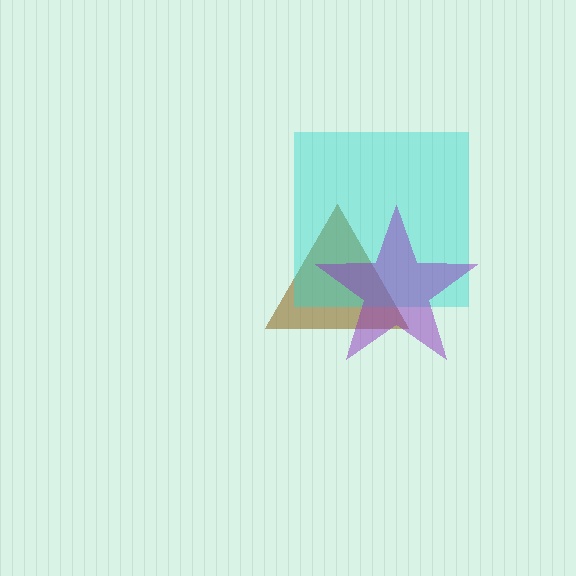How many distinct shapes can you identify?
There are 3 distinct shapes: a brown triangle, a cyan square, a purple star.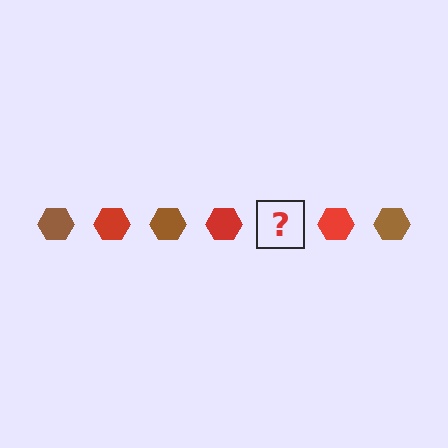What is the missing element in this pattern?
The missing element is a brown hexagon.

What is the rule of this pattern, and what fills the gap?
The rule is that the pattern cycles through brown, red hexagons. The gap should be filled with a brown hexagon.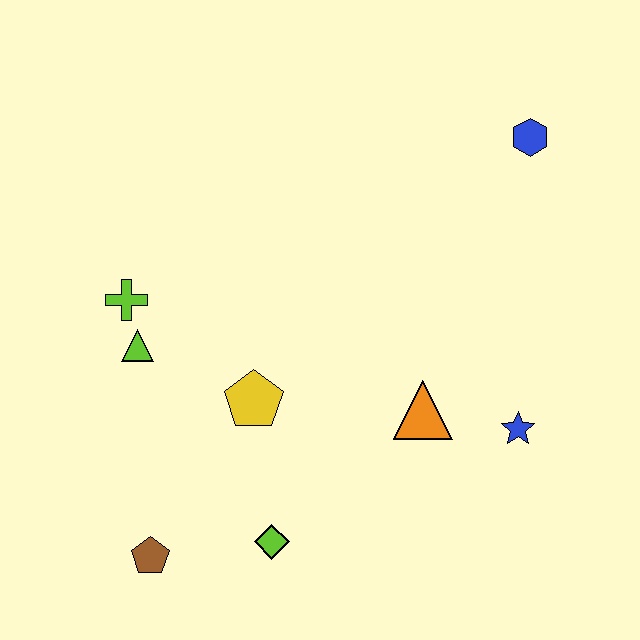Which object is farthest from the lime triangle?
The blue hexagon is farthest from the lime triangle.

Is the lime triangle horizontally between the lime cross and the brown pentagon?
Yes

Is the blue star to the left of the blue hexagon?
Yes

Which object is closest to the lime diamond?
The brown pentagon is closest to the lime diamond.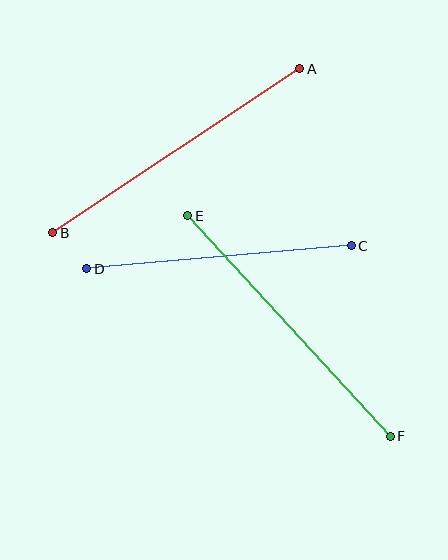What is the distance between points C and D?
The distance is approximately 266 pixels.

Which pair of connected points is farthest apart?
Points E and F are farthest apart.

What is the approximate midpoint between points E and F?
The midpoint is at approximately (289, 326) pixels.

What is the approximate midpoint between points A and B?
The midpoint is at approximately (176, 151) pixels.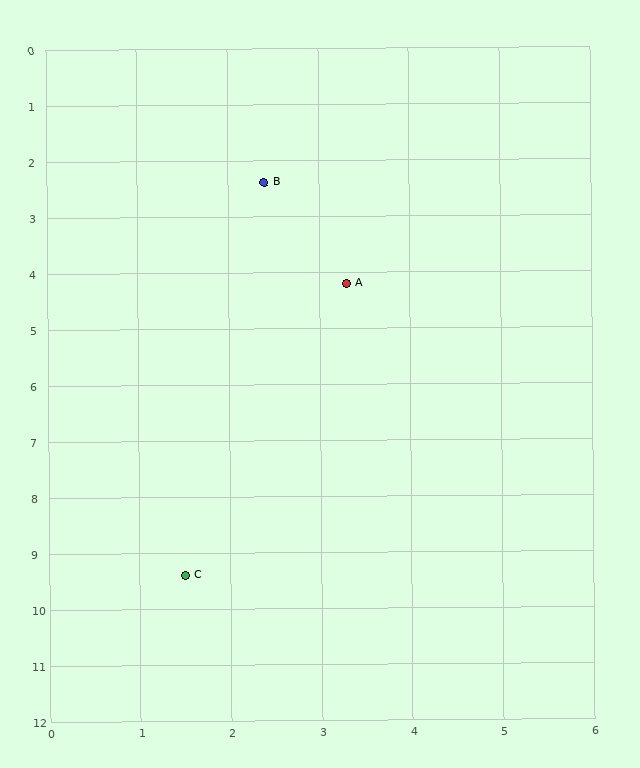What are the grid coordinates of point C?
Point C is at approximately (1.5, 9.4).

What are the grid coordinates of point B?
Point B is at approximately (2.4, 2.4).